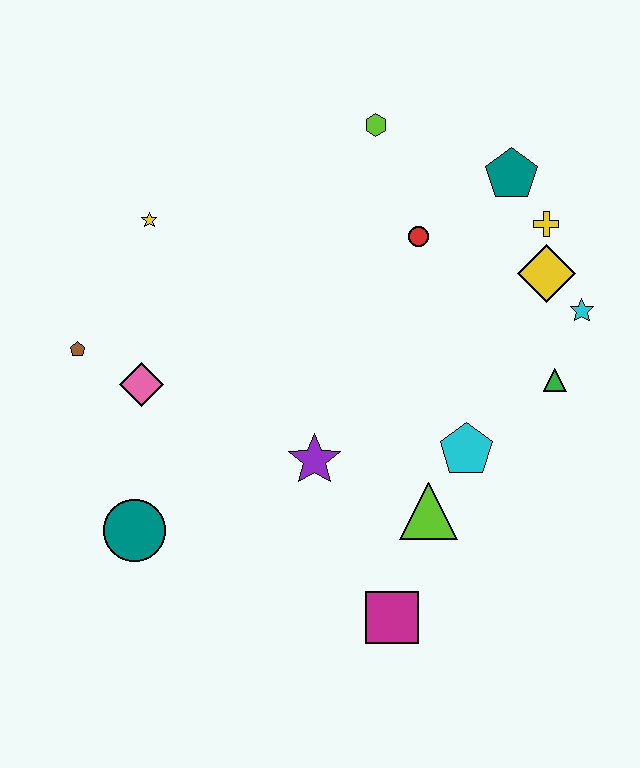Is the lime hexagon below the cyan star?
No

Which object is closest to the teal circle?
The pink diamond is closest to the teal circle.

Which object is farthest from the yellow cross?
The teal circle is farthest from the yellow cross.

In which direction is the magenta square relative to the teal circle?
The magenta square is to the right of the teal circle.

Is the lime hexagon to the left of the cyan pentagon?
Yes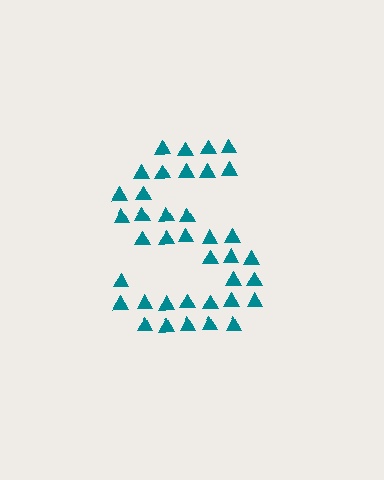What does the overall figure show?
The overall figure shows the letter S.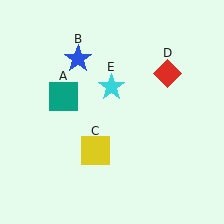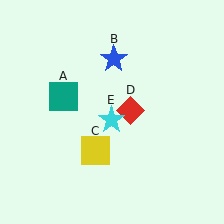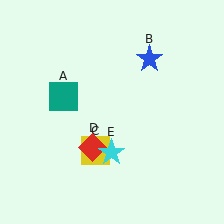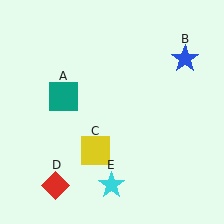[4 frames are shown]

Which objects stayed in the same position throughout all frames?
Teal square (object A) and yellow square (object C) remained stationary.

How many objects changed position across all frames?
3 objects changed position: blue star (object B), red diamond (object D), cyan star (object E).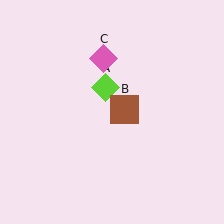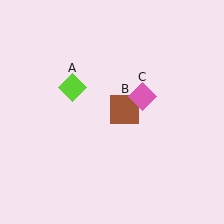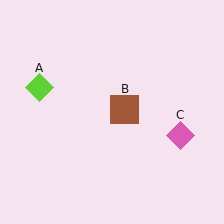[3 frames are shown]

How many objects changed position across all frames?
2 objects changed position: lime diamond (object A), pink diamond (object C).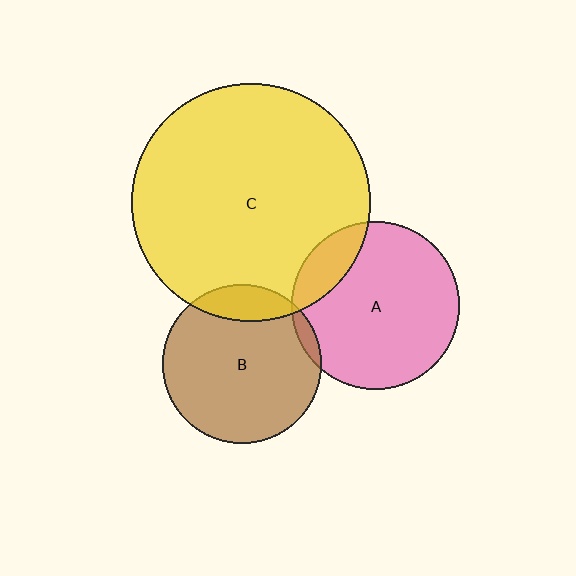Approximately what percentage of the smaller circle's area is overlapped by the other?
Approximately 15%.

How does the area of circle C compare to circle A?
Approximately 2.0 times.